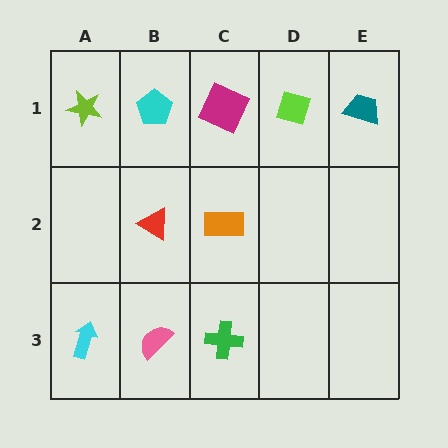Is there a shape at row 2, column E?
No, that cell is empty.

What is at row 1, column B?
A cyan pentagon.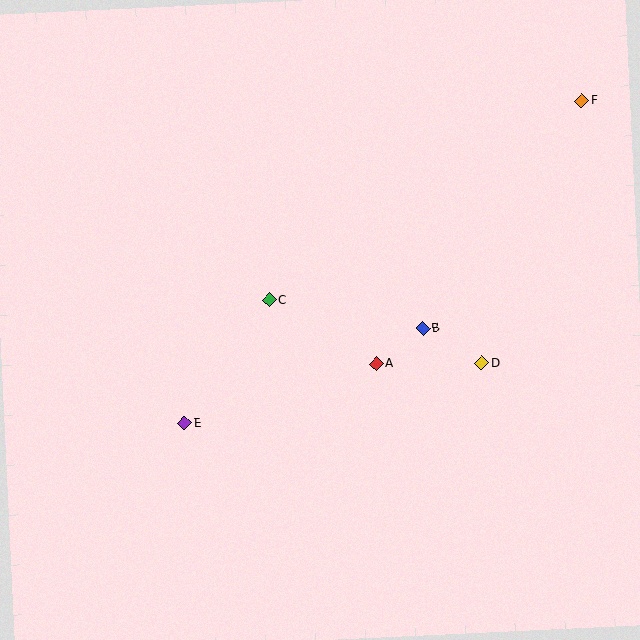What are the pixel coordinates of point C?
Point C is at (269, 300).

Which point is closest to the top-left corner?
Point C is closest to the top-left corner.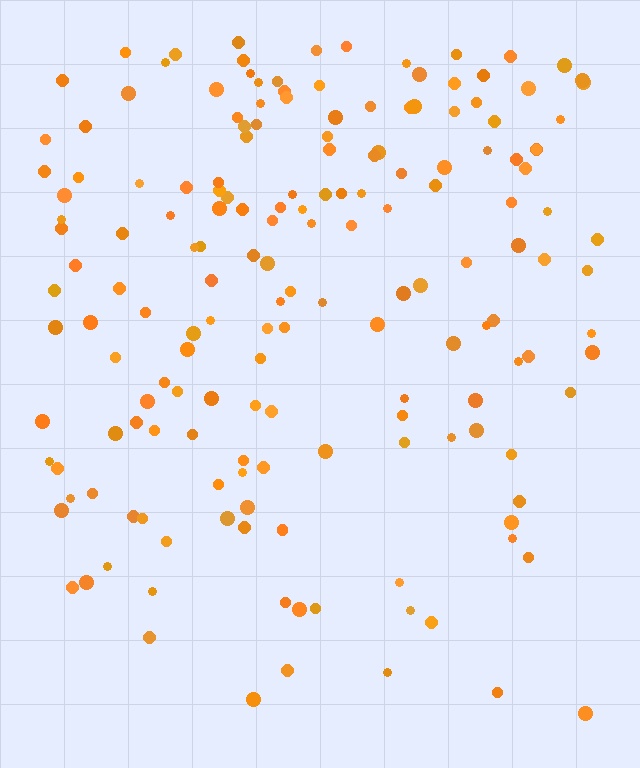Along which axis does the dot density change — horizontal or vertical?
Vertical.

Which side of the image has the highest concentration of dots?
The top.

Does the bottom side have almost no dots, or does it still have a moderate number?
Still a moderate number, just noticeably fewer than the top.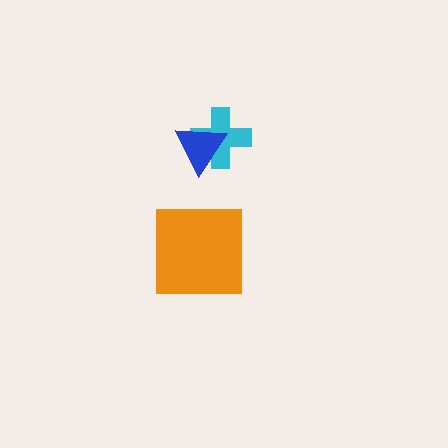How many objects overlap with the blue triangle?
1 object overlaps with the blue triangle.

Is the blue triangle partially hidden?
No, no other shape covers it.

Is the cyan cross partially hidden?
Yes, it is partially covered by another shape.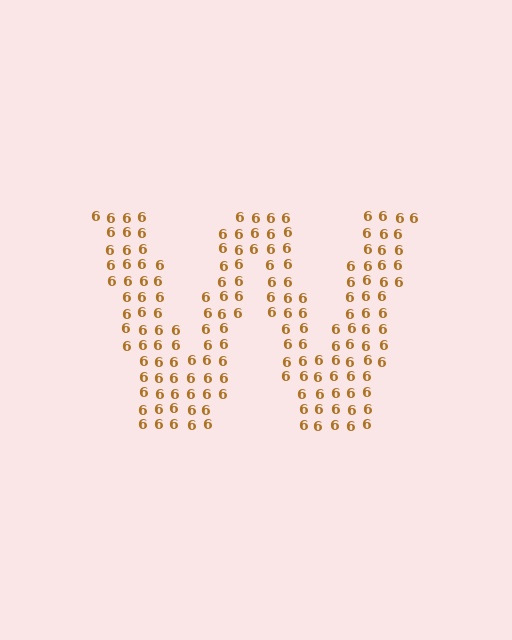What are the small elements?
The small elements are digit 6's.